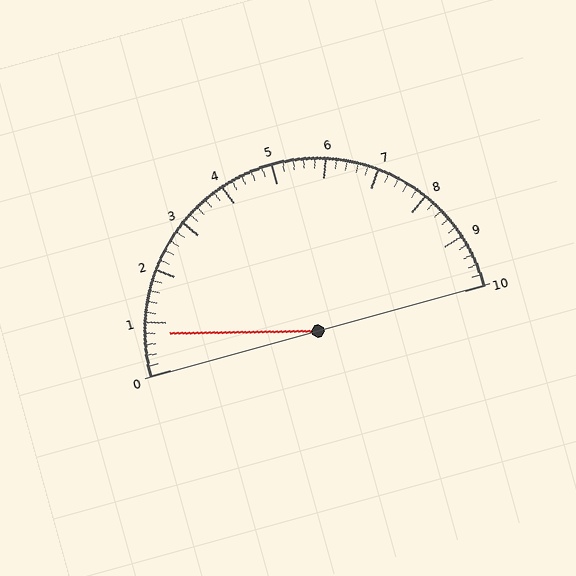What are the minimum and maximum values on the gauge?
The gauge ranges from 0 to 10.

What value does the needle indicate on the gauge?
The needle indicates approximately 0.8.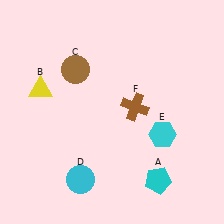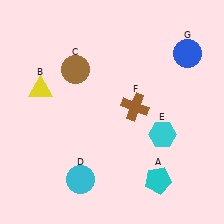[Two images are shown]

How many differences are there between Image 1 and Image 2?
There is 1 difference between the two images.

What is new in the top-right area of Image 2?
A blue circle (G) was added in the top-right area of Image 2.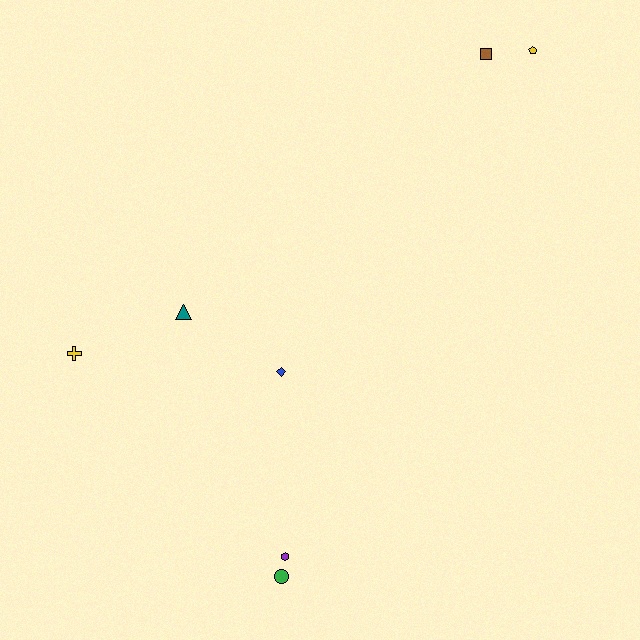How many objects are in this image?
There are 7 objects.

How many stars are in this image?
There are no stars.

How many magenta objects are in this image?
There are no magenta objects.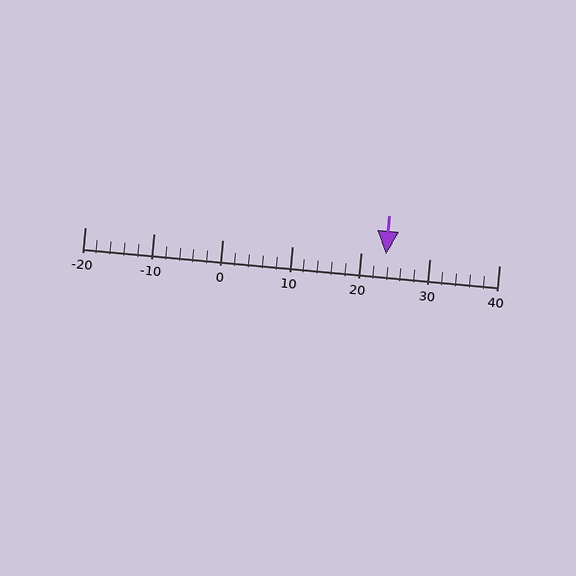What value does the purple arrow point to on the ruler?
The purple arrow points to approximately 24.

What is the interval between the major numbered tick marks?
The major tick marks are spaced 10 units apart.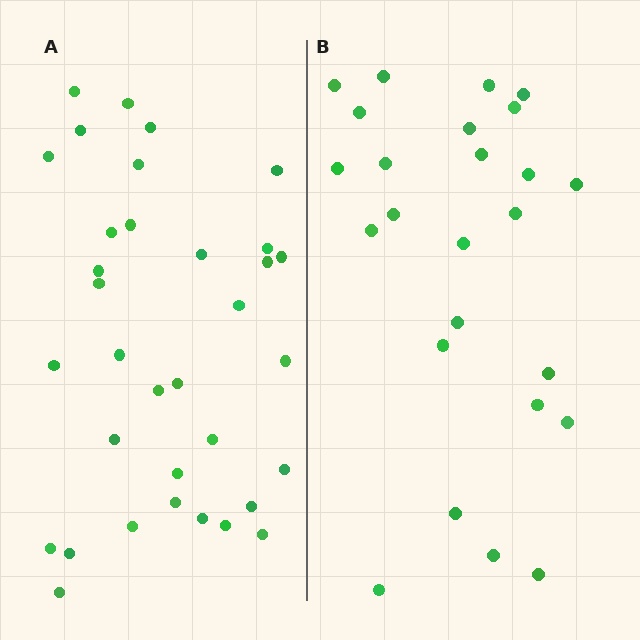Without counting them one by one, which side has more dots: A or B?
Region A (the left region) has more dots.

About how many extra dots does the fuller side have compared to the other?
Region A has roughly 8 or so more dots than region B.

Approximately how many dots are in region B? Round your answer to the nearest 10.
About 20 dots. (The exact count is 25, which rounds to 20.)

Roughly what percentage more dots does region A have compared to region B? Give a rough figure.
About 35% more.